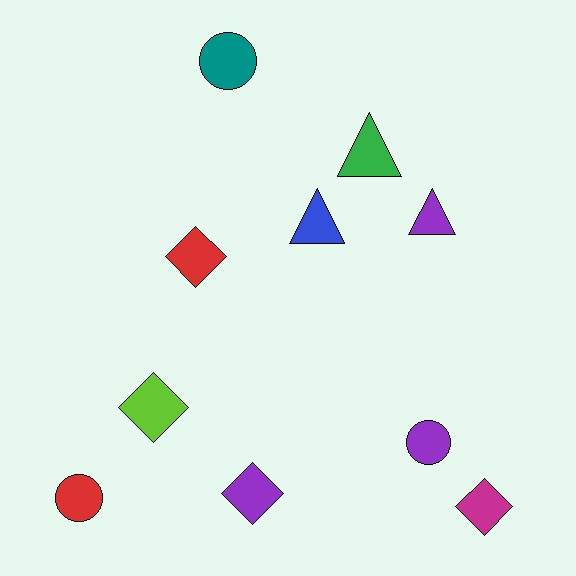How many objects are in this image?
There are 10 objects.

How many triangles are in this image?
There are 3 triangles.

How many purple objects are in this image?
There are 3 purple objects.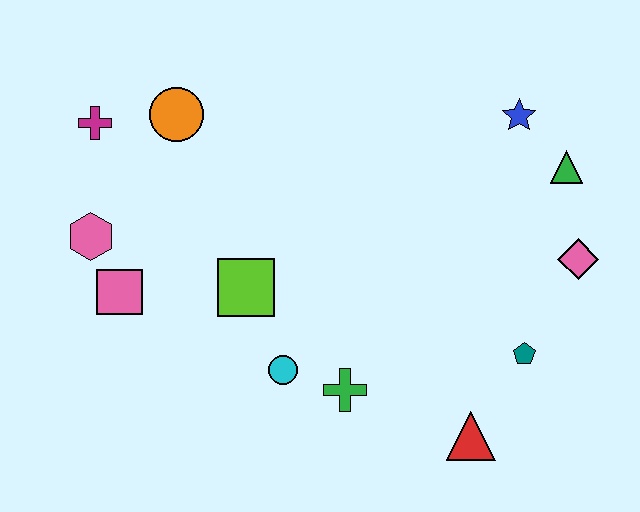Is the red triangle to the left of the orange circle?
No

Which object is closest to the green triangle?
The blue star is closest to the green triangle.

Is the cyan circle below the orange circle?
Yes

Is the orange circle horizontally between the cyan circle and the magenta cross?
Yes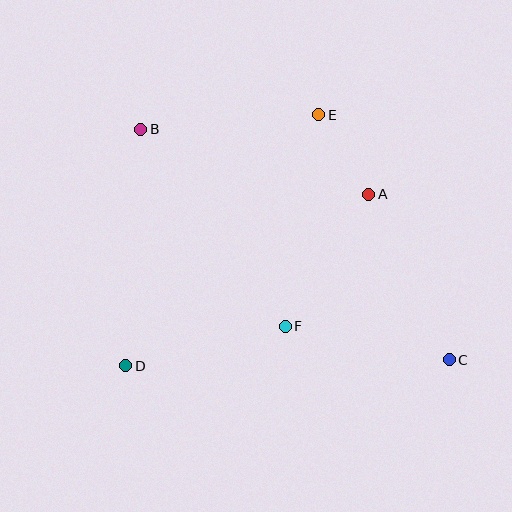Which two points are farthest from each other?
Points B and C are farthest from each other.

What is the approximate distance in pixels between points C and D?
The distance between C and D is approximately 324 pixels.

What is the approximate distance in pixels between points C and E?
The distance between C and E is approximately 278 pixels.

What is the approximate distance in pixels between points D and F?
The distance between D and F is approximately 164 pixels.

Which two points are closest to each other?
Points A and E are closest to each other.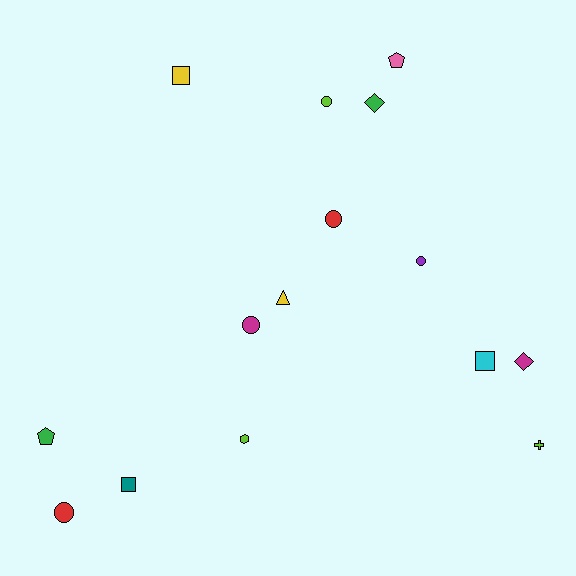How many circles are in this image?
There are 5 circles.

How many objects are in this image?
There are 15 objects.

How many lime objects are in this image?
There are 3 lime objects.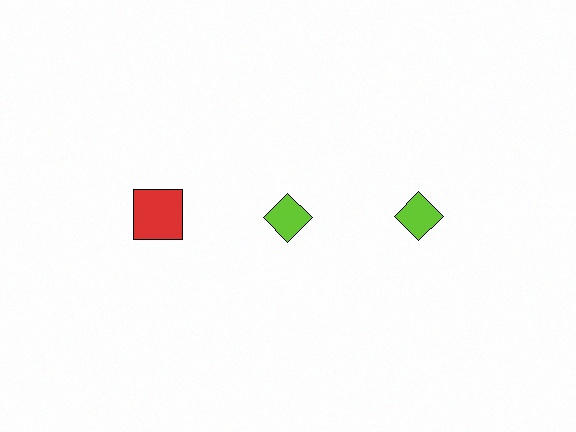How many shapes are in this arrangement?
There are 3 shapes arranged in a grid pattern.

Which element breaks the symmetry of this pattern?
The red square in the top row, leftmost column breaks the symmetry. All other shapes are lime diamonds.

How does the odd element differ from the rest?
It differs in both color (red instead of lime) and shape (square instead of diamond).